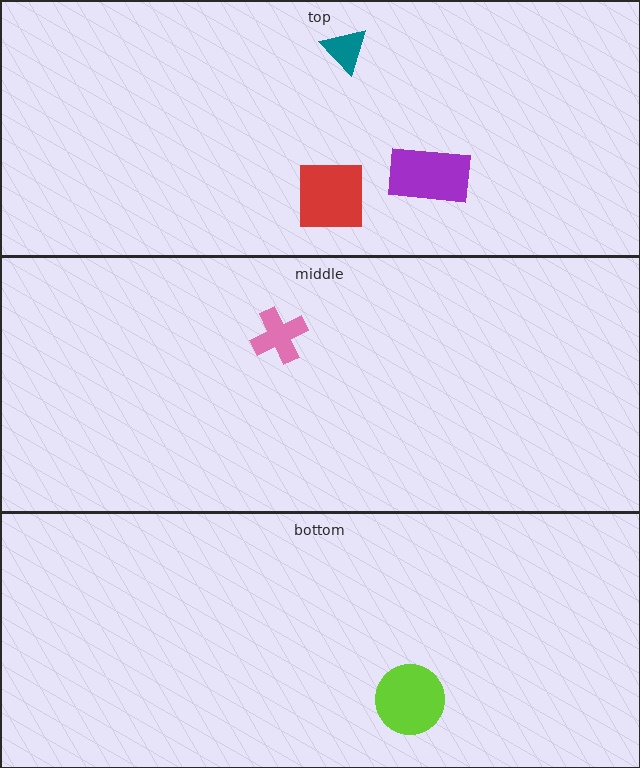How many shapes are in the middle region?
1.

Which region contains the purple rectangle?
The top region.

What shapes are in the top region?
The teal triangle, the red square, the purple rectangle.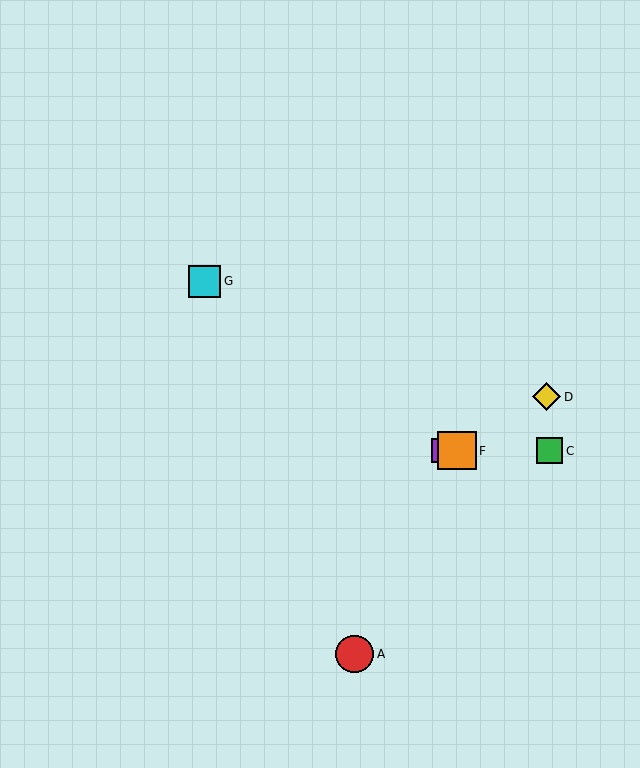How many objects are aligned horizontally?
4 objects (B, C, E, F) are aligned horizontally.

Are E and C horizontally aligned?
Yes, both are at y≈451.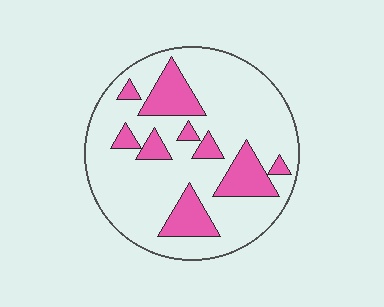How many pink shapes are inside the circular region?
9.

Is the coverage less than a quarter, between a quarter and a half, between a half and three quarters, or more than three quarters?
Less than a quarter.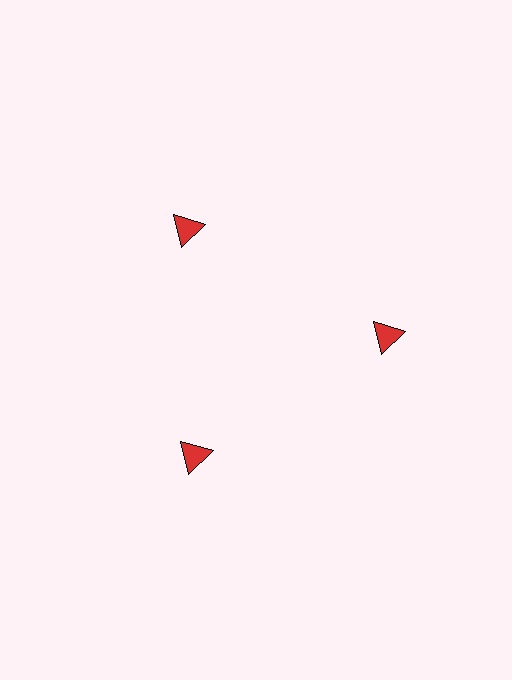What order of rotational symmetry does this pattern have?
This pattern has 3-fold rotational symmetry.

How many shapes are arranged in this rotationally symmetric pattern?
There are 3 shapes, arranged in 3 groups of 1.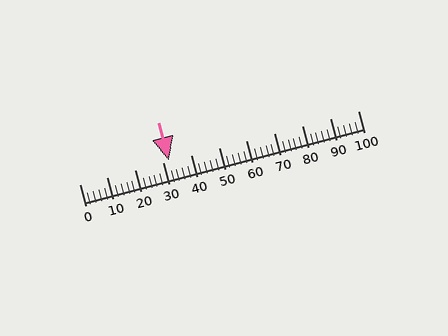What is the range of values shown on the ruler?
The ruler shows values from 0 to 100.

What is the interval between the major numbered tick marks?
The major tick marks are spaced 10 units apart.